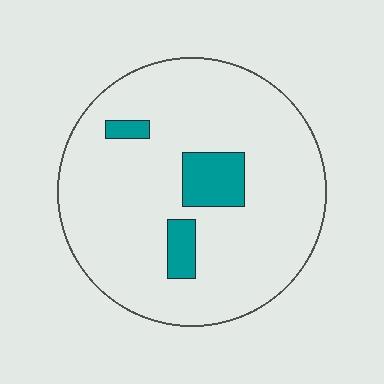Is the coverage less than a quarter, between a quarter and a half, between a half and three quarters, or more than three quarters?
Less than a quarter.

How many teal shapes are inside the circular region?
3.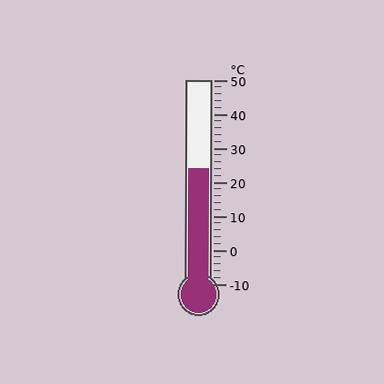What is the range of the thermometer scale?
The thermometer scale ranges from -10°C to 50°C.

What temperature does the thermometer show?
The thermometer shows approximately 24°C.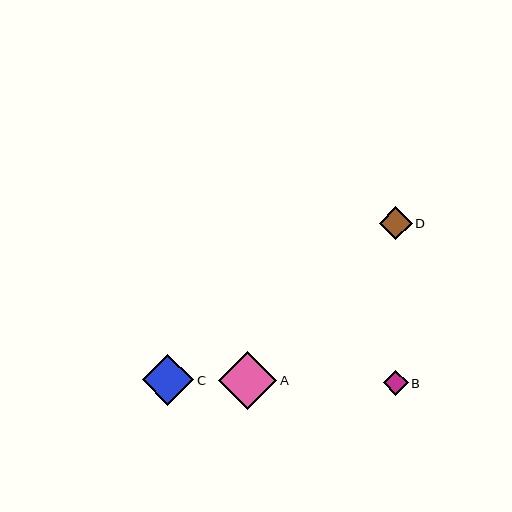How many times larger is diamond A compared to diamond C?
Diamond A is approximately 1.1 times the size of diamond C.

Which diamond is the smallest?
Diamond B is the smallest with a size of approximately 25 pixels.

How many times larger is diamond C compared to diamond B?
Diamond C is approximately 2.1 times the size of diamond B.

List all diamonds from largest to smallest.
From largest to smallest: A, C, D, B.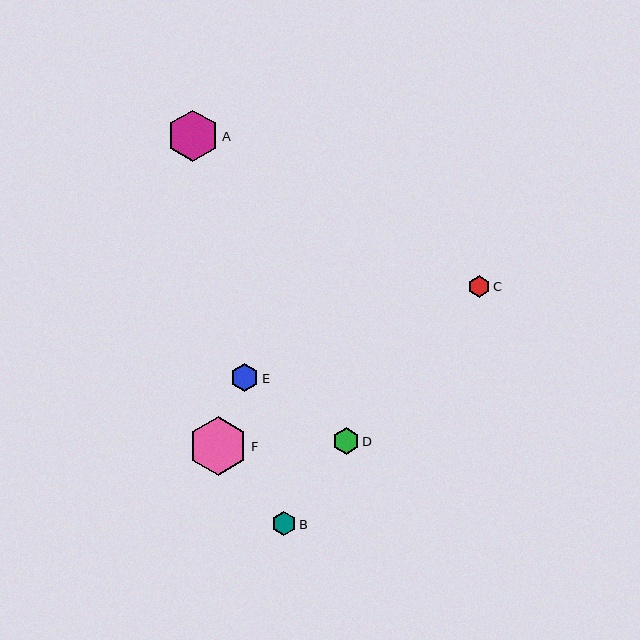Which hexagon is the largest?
Hexagon F is the largest with a size of approximately 59 pixels.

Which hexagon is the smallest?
Hexagon C is the smallest with a size of approximately 21 pixels.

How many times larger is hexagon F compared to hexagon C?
Hexagon F is approximately 2.8 times the size of hexagon C.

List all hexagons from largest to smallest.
From largest to smallest: F, A, E, D, B, C.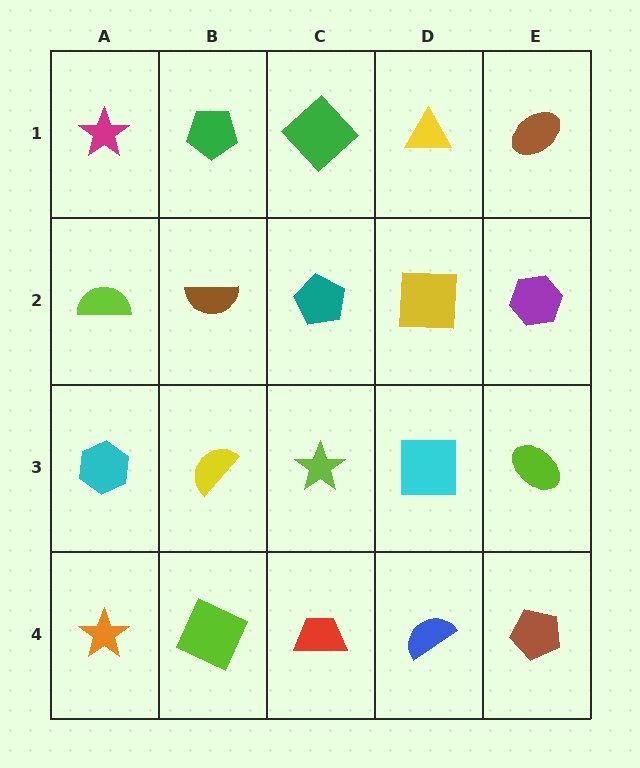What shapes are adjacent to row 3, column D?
A yellow square (row 2, column D), a blue semicircle (row 4, column D), a lime star (row 3, column C), a lime ellipse (row 3, column E).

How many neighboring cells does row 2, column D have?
4.